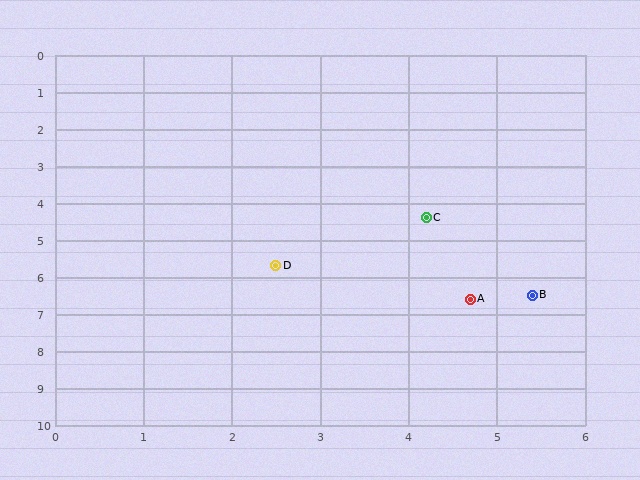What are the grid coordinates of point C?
Point C is at approximately (4.2, 4.4).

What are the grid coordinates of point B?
Point B is at approximately (5.4, 6.5).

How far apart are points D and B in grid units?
Points D and B are about 3.0 grid units apart.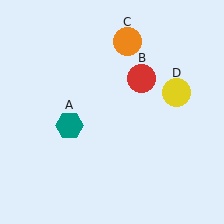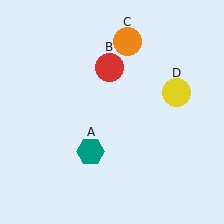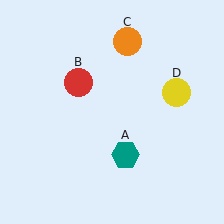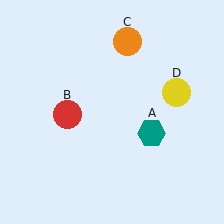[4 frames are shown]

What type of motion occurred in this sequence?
The teal hexagon (object A), red circle (object B) rotated counterclockwise around the center of the scene.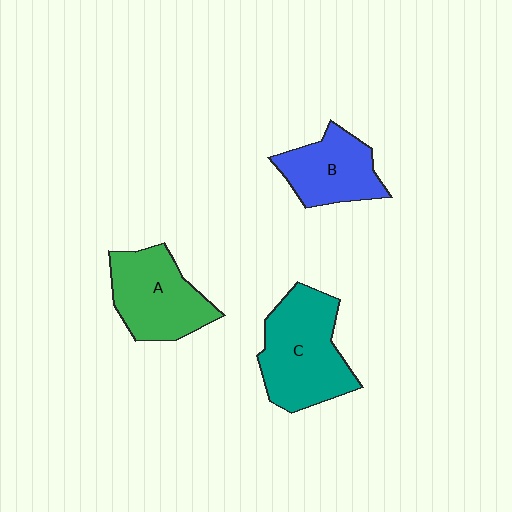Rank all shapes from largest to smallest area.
From largest to smallest: C (teal), A (green), B (blue).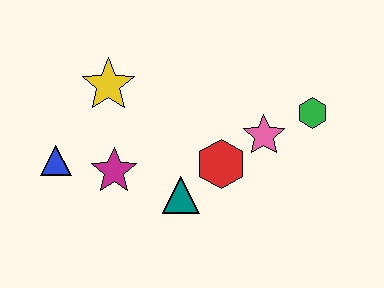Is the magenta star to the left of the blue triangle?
No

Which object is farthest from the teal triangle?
The green hexagon is farthest from the teal triangle.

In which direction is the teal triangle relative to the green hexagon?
The teal triangle is to the left of the green hexagon.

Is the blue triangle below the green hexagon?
Yes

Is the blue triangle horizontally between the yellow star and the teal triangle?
No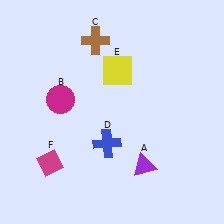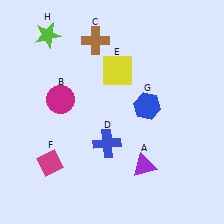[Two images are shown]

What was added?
A blue hexagon (G), a lime star (H) were added in Image 2.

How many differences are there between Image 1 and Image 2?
There are 2 differences between the two images.